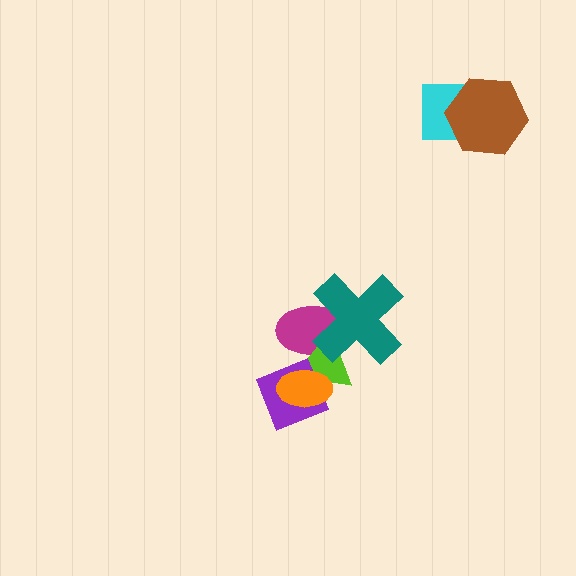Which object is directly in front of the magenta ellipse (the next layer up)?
The lime triangle is directly in front of the magenta ellipse.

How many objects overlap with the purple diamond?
3 objects overlap with the purple diamond.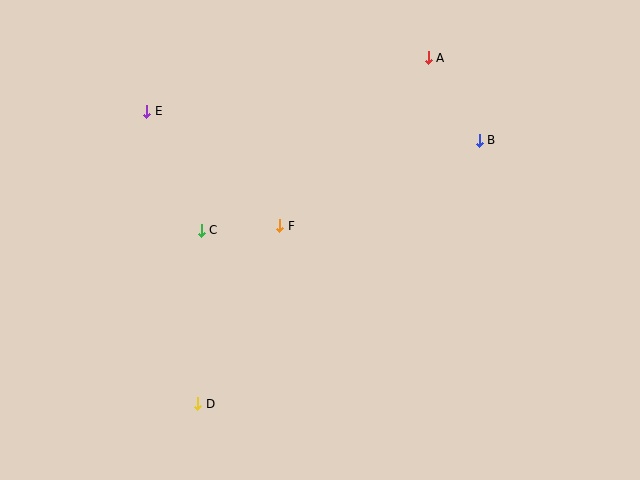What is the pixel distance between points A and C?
The distance between A and C is 285 pixels.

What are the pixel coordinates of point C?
Point C is at (201, 230).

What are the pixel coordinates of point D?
Point D is at (198, 404).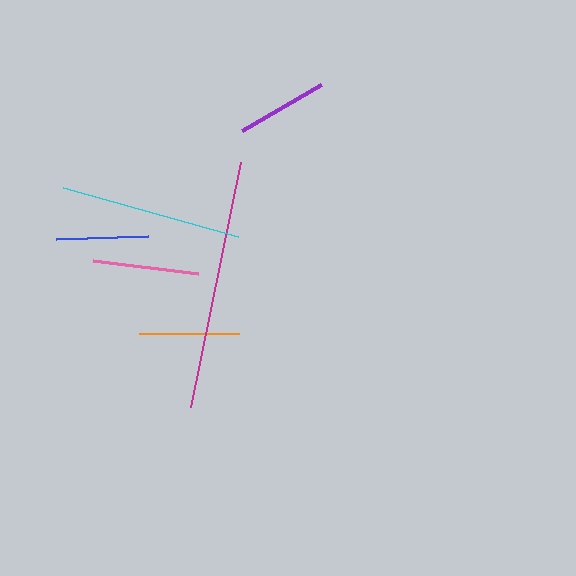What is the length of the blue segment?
The blue segment is approximately 92 pixels long.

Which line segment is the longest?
The magenta line is the longest at approximately 250 pixels.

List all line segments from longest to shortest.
From longest to shortest: magenta, cyan, pink, orange, blue, purple.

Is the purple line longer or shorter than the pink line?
The pink line is longer than the purple line.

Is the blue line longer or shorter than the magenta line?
The magenta line is longer than the blue line.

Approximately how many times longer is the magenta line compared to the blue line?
The magenta line is approximately 2.7 times the length of the blue line.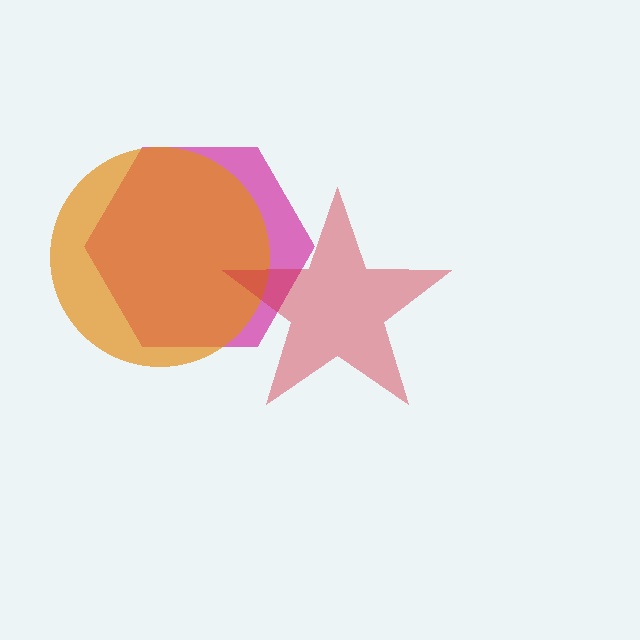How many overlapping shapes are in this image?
There are 3 overlapping shapes in the image.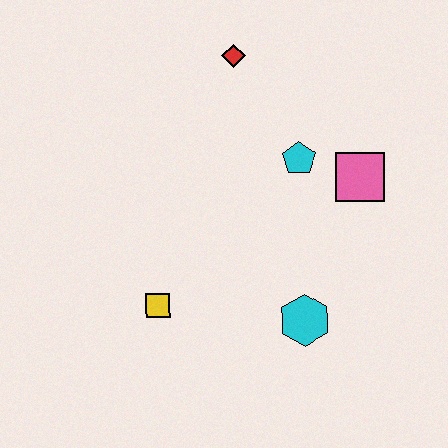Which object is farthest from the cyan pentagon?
The yellow square is farthest from the cyan pentagon.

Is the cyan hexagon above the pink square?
No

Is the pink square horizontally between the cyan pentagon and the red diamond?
No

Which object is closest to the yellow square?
The cyan hexagon is closest to the yellow square.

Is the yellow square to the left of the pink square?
Yes